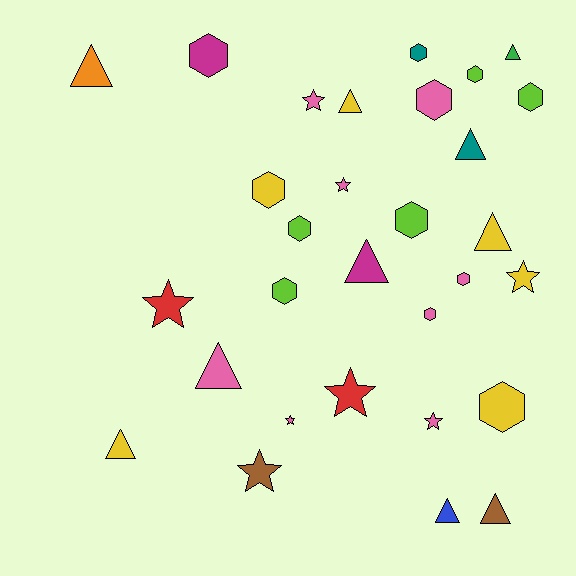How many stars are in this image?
There are 8 stars.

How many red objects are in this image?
There are 2 red objects.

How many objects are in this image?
There are 30 objects.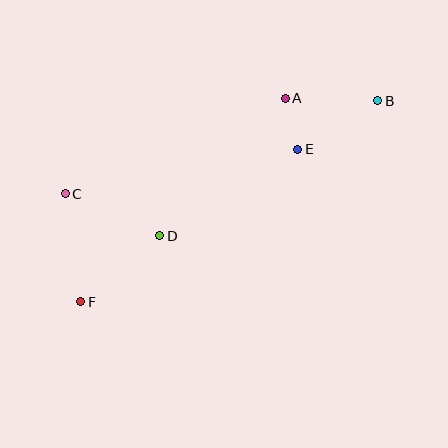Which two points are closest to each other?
Points A and E are closest to each other.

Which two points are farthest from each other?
Points B and F are farthest from each other.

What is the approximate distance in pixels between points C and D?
The distance between C and D is approximately 104 pixels.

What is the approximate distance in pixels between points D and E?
The distance between D and E is approximately 163 pixels.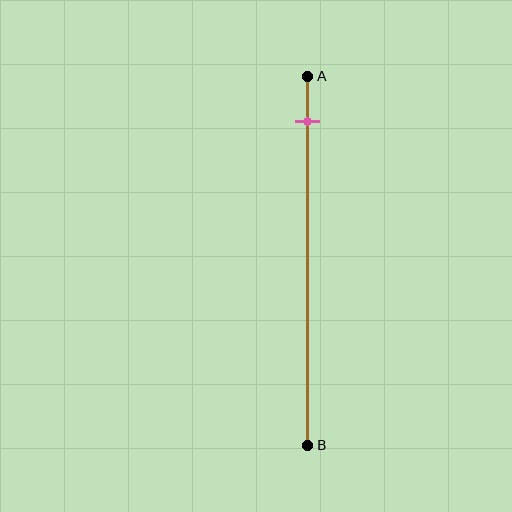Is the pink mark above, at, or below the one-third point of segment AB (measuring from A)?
The pink mark is above the one-third point of segment AB.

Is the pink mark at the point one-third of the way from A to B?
No, the mark is at about 10% from A, not at the 33% one-third point.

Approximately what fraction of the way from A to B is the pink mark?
The pink mark is approximately 10% of the way from A to B.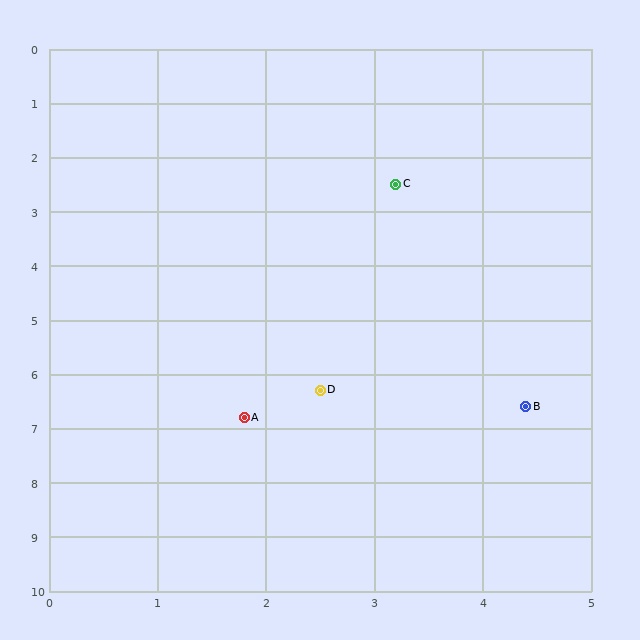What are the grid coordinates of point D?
Point D is at approximately (2.5, 6.3).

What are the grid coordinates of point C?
Point C is at approximately (3.2, 2.5).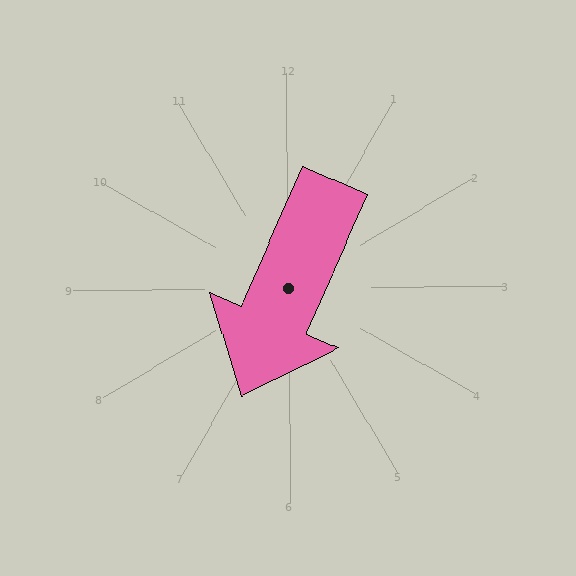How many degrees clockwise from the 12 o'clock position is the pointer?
Approximately 204 degrees.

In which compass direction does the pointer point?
Southwest.